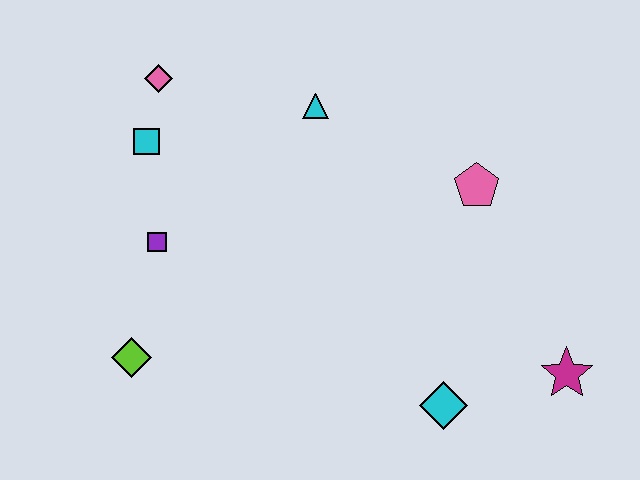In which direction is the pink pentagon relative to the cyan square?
The pink pentagon is to the right of the cyan square.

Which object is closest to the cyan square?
The pink diamond is closest to the cyan square.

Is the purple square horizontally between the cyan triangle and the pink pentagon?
No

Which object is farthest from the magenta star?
The pink diamond is farthest from the magenta star.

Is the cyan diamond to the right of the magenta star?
No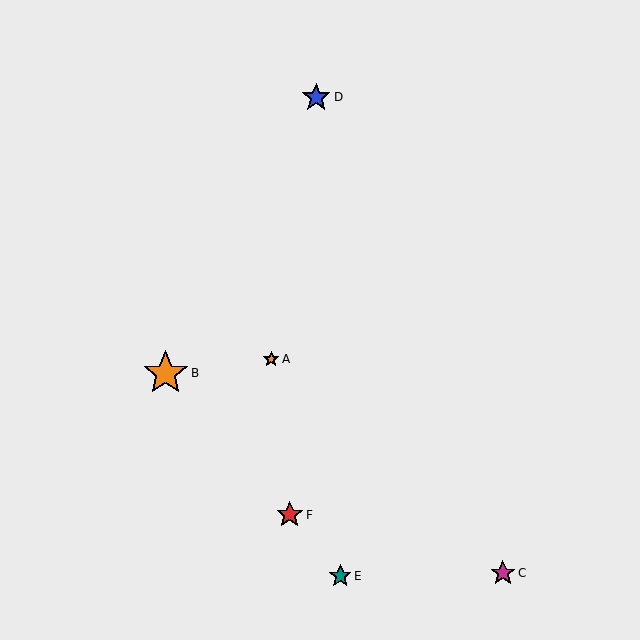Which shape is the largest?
The orange star (labeled B) is the largest.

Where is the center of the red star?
The center of the red star is at (290, 515).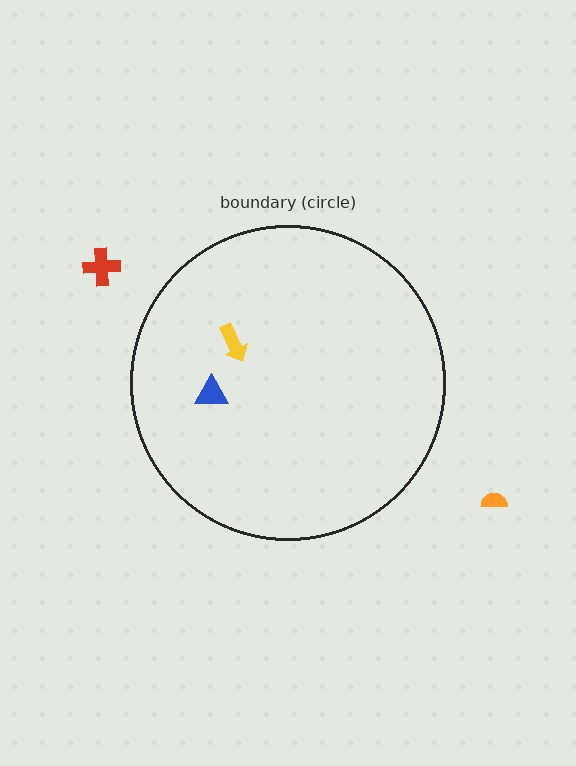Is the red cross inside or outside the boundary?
Outside.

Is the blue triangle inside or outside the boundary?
Inside.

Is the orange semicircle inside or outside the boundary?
Outside.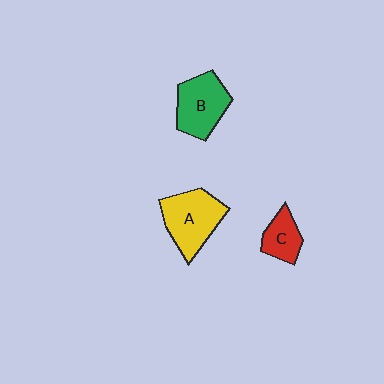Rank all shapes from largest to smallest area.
From largest to smallest: A (yellow), B (green), C (red).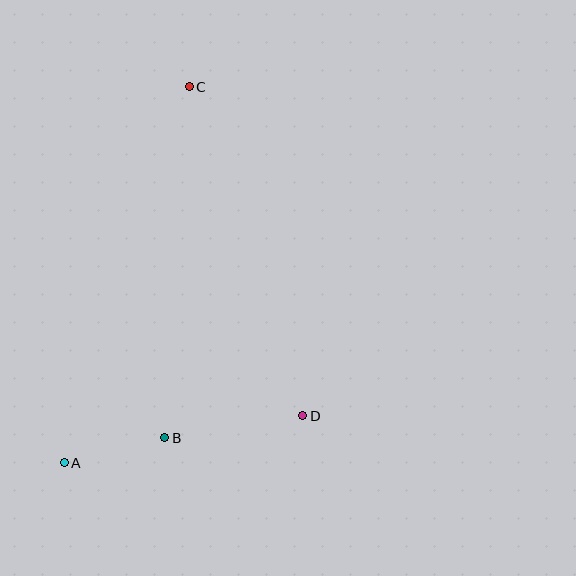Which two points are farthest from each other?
Points A and C are farthest from each other.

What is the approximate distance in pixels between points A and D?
The distance between A and D is approximately 243 pixels.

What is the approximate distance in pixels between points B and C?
The distance between B and C is approximately 352 pixels.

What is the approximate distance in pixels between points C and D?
The distance between C and D is approximately 348 pixels.